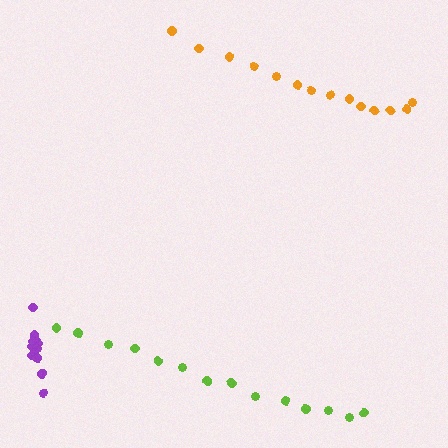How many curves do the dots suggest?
There are 3 distinct paths.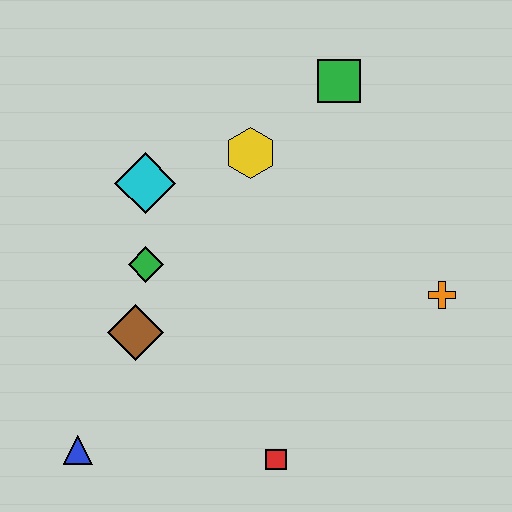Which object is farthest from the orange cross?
The blue triangle is farthest from the orange cross.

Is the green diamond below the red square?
No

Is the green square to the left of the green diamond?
No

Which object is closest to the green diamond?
The brown diamond is closest to the green diamond.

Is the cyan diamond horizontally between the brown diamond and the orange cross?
Yes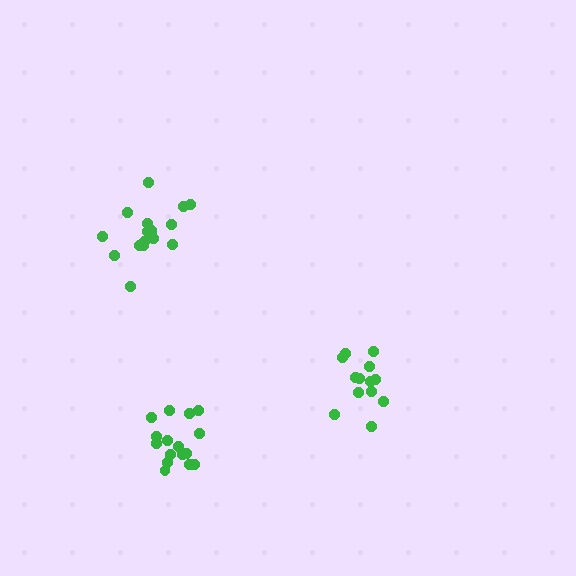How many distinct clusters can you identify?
There are 3 distinct clusters.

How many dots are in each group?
Group 1: 17 dots, Group 2: 16 dots, Group 3: 13 dots (46 total).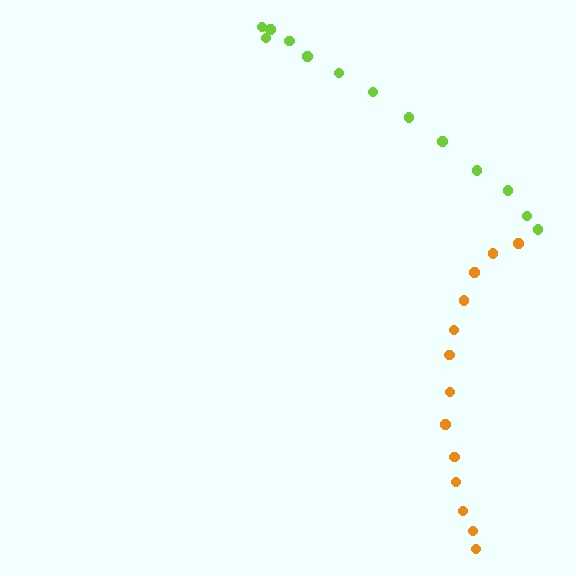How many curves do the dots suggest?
There are 2 distinct paths.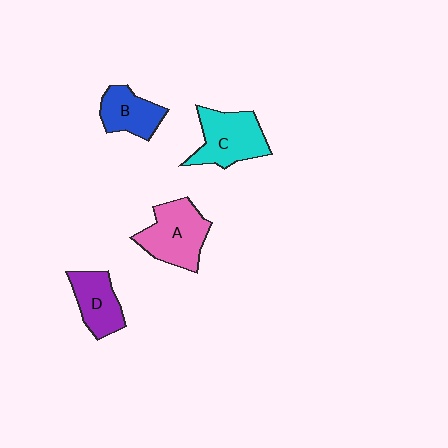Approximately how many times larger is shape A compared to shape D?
Approximately 1.4 times.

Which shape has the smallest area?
Shape B (blue).